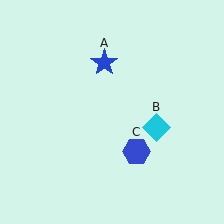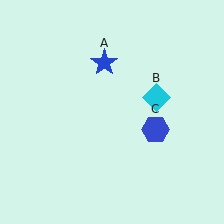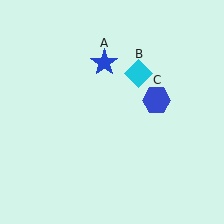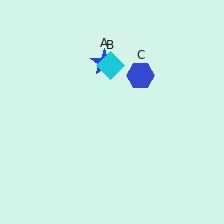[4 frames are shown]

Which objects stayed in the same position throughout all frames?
Blue star (object A) remained stationary.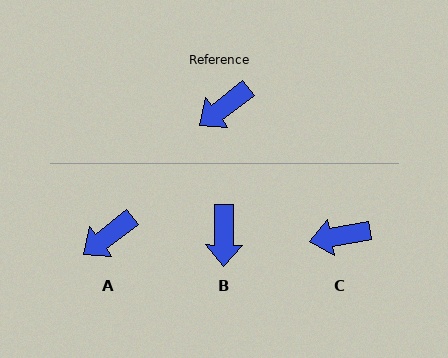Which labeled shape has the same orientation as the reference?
A.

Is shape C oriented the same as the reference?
No, it is off by about 27 degrees.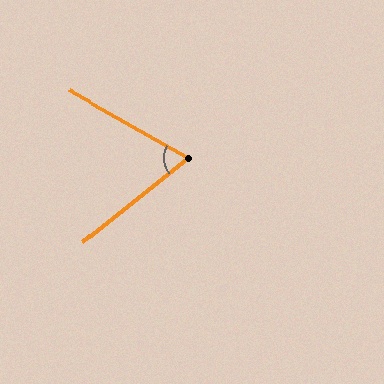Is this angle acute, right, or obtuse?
It is acute.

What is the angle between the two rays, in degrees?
Approximately 68 degrees.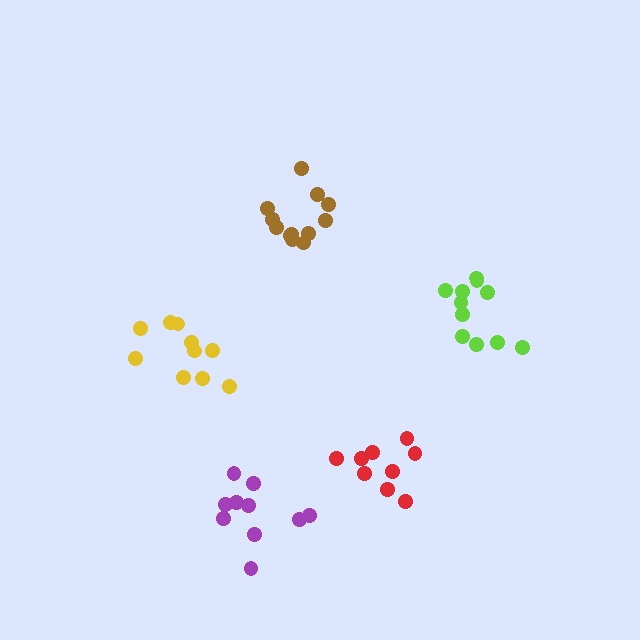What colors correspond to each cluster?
The clusters are colored: red, brown, purple, lime, yellow.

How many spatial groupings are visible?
There are 5 spatial groupings.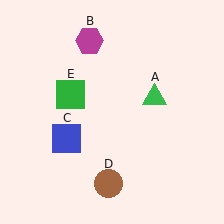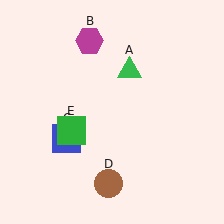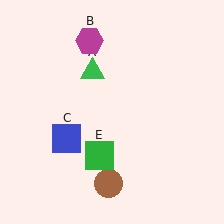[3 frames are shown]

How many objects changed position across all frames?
2 objects changed position: green triangle (object A), green square (object E).